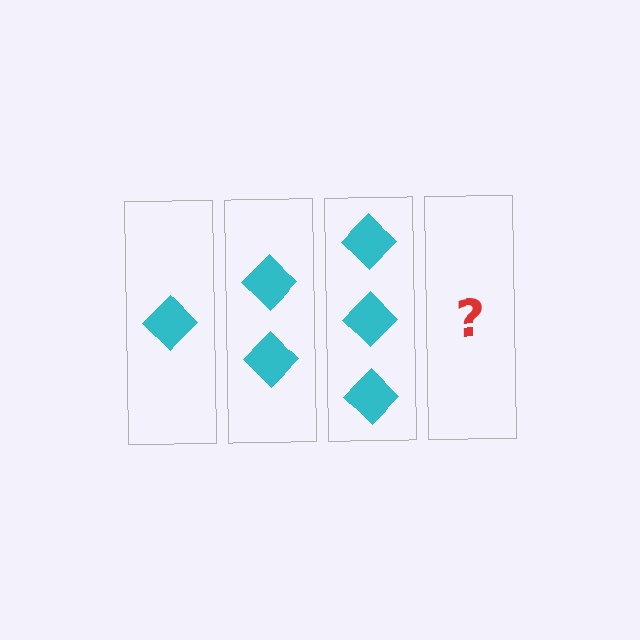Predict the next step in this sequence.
The next step is 4 diamonds.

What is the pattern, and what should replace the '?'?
The pattern is that each step adds one more diamond. The '?' should be 4 diamonds.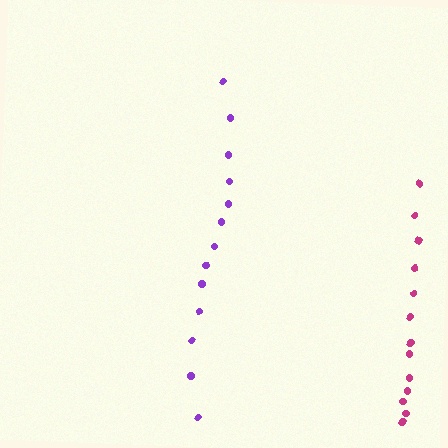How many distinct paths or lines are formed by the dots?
There are 2 distinct paths.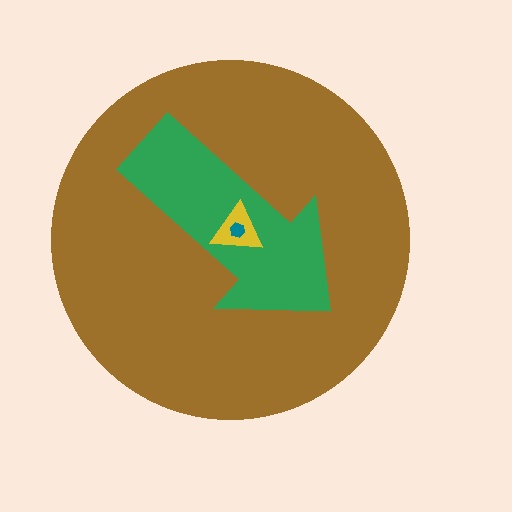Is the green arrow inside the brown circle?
Yes.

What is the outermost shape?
The brown circle.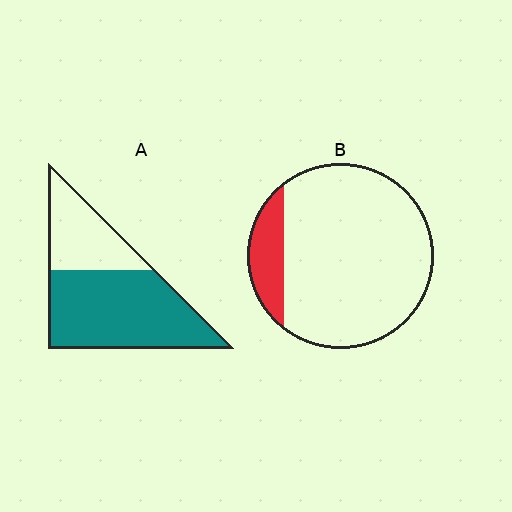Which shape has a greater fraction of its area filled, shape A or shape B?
Shape A.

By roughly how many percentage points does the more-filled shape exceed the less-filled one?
By roughly 55 percentage points (A over B).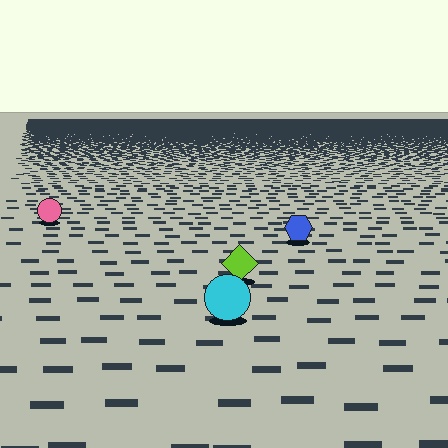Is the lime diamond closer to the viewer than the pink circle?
Yes. The lime diamond is closer — you can tell from the texture gradient: the ground texture is coarser near it.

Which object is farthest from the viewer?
The pink circle is farthest from the viewer. It appears smaller and the ground texture around it is denser.